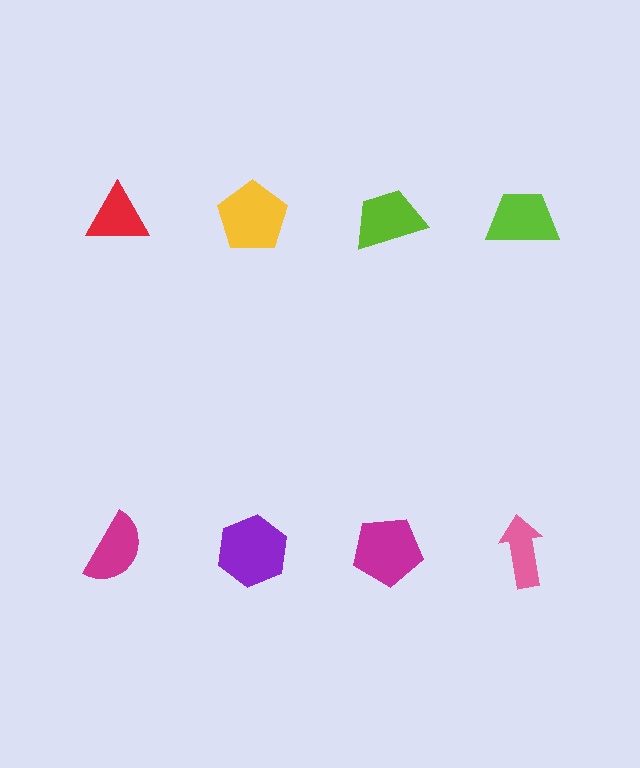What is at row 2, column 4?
A pink arrow.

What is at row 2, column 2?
A purple hexagon.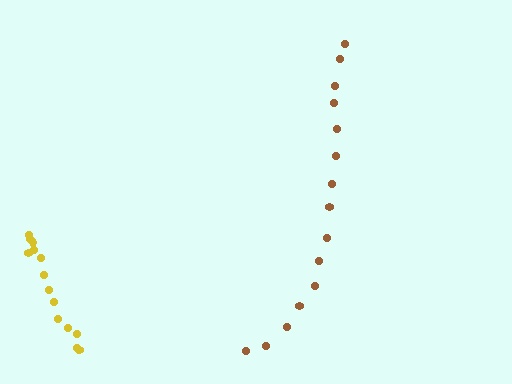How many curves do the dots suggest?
There are 2 distinct paths.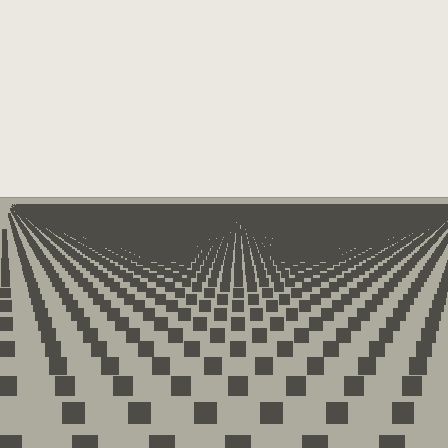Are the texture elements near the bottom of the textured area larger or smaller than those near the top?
Larger. Near the bottom, elements are closer to the viewer and appear at a bigger on-screen size.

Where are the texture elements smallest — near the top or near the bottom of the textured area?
Near the top.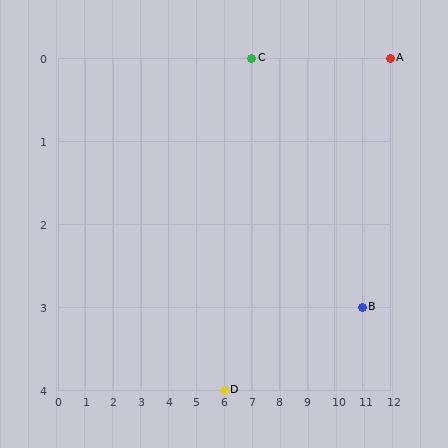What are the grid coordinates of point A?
Point A is at grid coordinates (12, 0).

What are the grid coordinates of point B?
Point B is at grid coordinates (11, 3).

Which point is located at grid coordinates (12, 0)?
Point A is at (12, 0).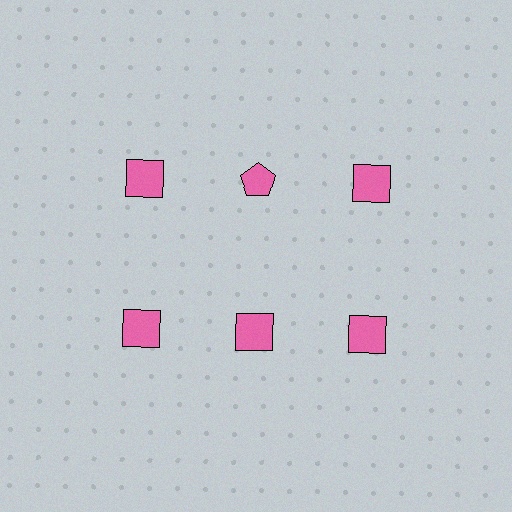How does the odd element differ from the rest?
It has a different shape: pentagon instead of square.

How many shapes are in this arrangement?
There are 6 shapes arranged in a grid pattern.